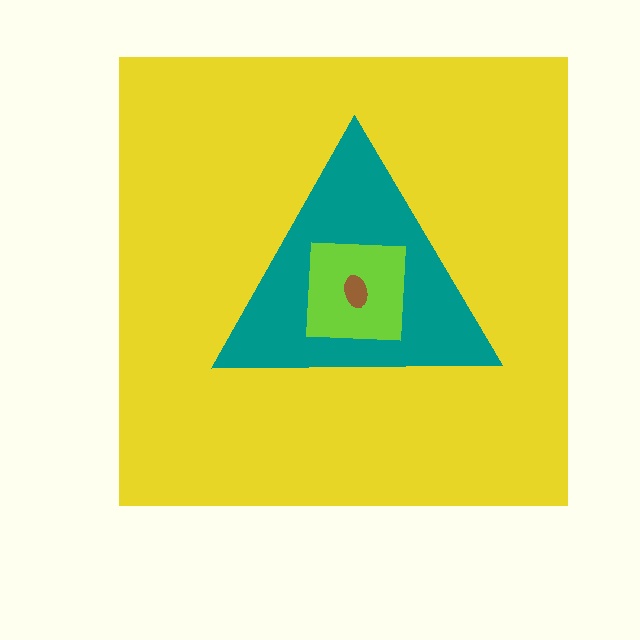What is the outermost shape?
The yellow square.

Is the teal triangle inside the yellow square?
Yes.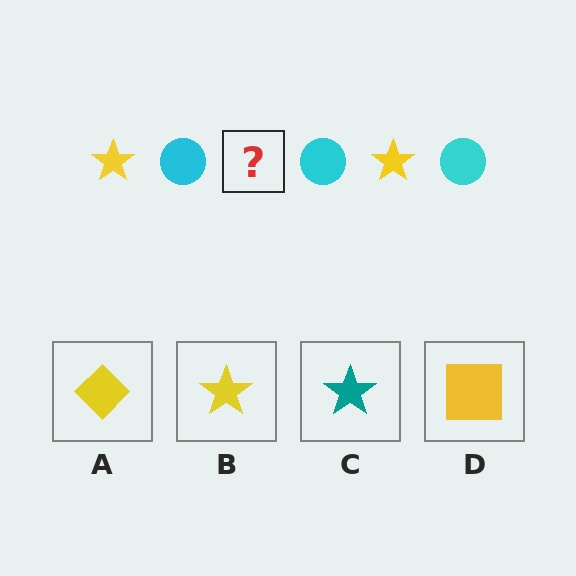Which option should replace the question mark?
Option B.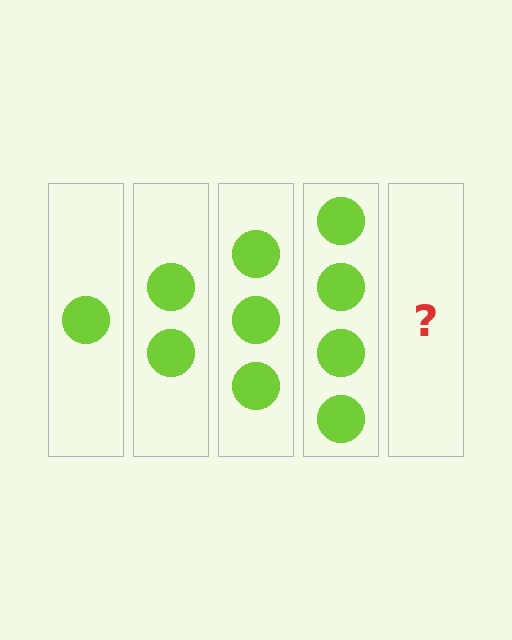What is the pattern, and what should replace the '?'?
The pattern is that each step adds one more circle. The '?' should be 5 circles.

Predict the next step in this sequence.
The next step is 5 circles.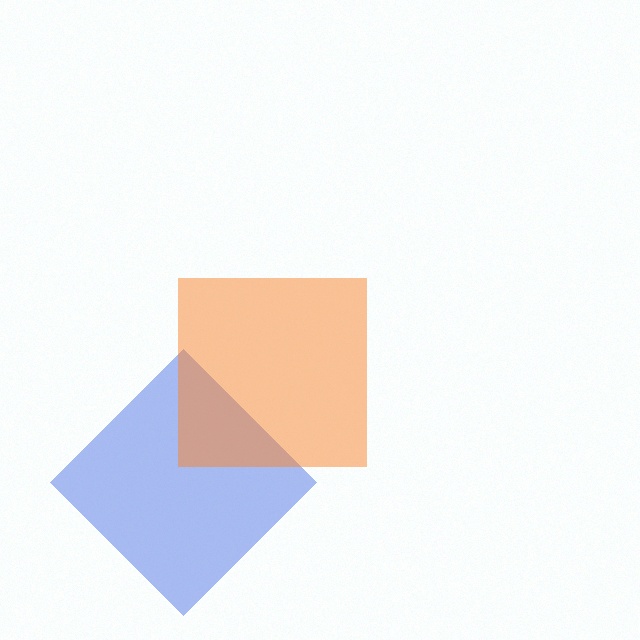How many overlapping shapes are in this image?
There are 2 overlapping shapes in the image.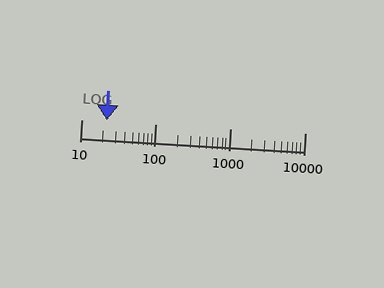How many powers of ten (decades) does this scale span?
The scale spans 3 decades, from 10 to 10000.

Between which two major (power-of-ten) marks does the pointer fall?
The pointer is between 10 and 100.